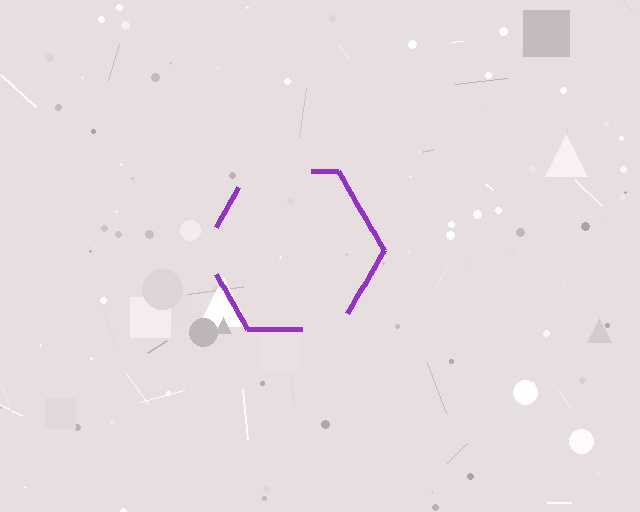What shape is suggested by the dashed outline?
The dashed outline suggests a hexagon.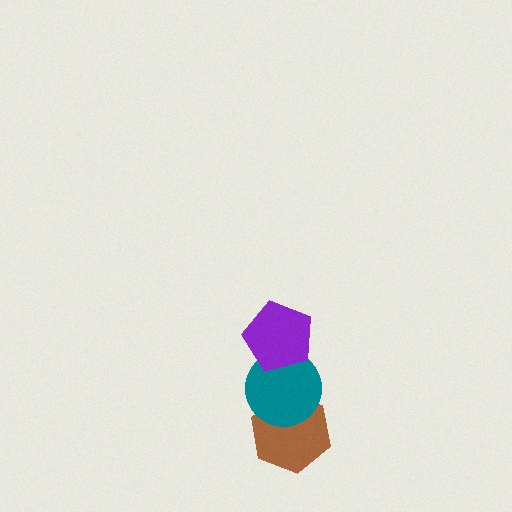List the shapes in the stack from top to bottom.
From top to bottom: the purple pentagon, the teal circle, the brown hexagon.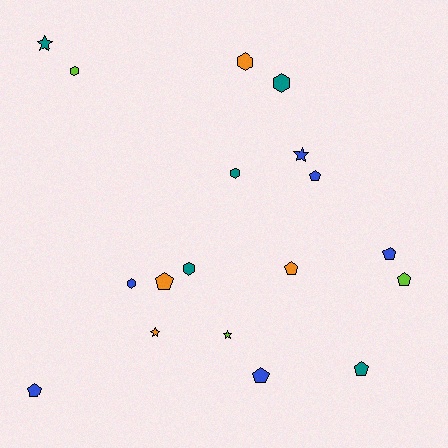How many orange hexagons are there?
There is 1 orange hexagon.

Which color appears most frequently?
Blue, with 6 objects.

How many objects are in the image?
There are 18 objects.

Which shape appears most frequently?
Pentagon, with 8 objects.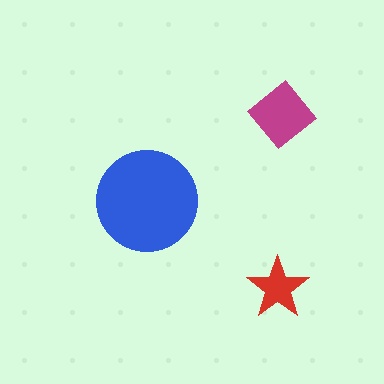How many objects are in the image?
There are 3 objects in the image.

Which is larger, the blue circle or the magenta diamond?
The blue circle.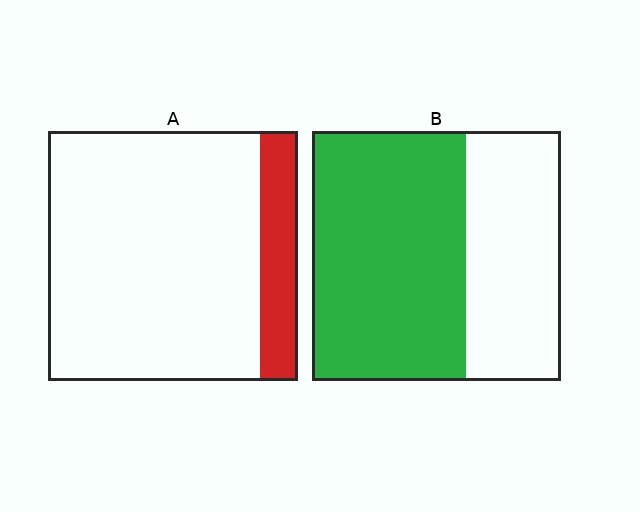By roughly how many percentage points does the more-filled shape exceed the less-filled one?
By roughly 45 percentage points (B over A).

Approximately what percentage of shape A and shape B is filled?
A is approximately 15% and B is approximately 60%.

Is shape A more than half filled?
No.